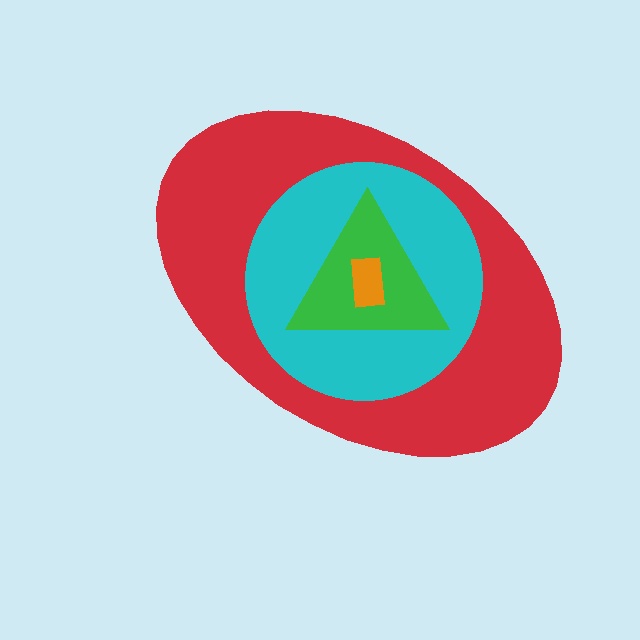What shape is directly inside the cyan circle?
The green triangle.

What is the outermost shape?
The red ellipse.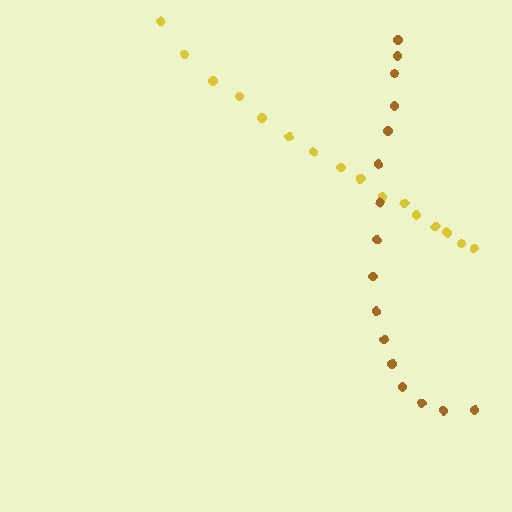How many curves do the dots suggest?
There are 2 distinct paths.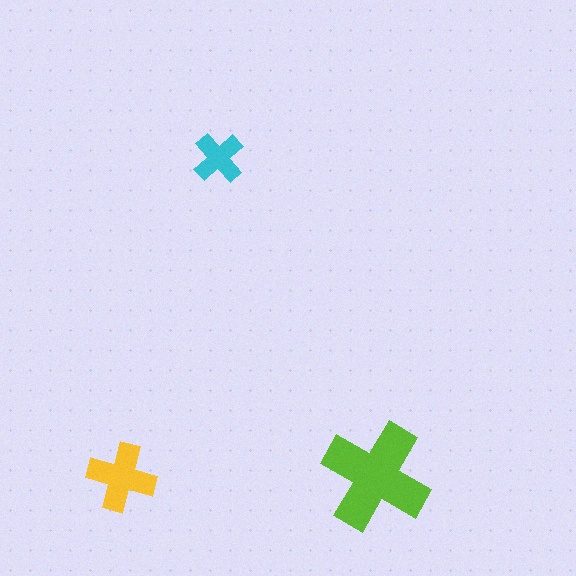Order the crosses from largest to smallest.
the lime one, the yellow one, the cyan one.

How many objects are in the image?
There are 3 objects in the image.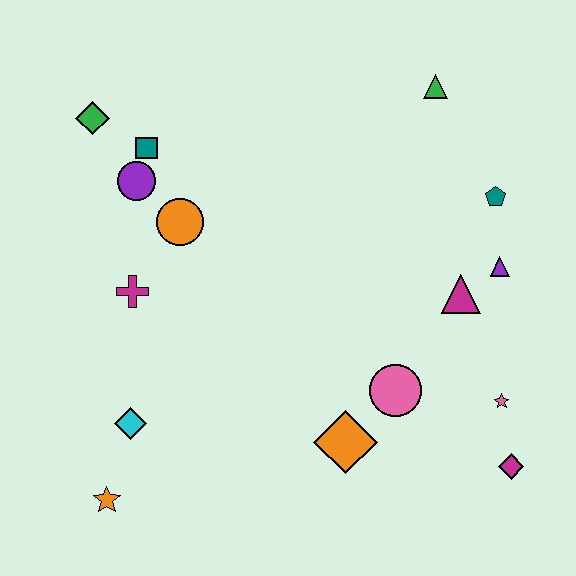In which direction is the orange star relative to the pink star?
The orange star is to the left of the pink star.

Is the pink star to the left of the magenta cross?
No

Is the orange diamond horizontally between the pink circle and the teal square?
Yes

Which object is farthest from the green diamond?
The magenta diamond is farthest from the green diamond.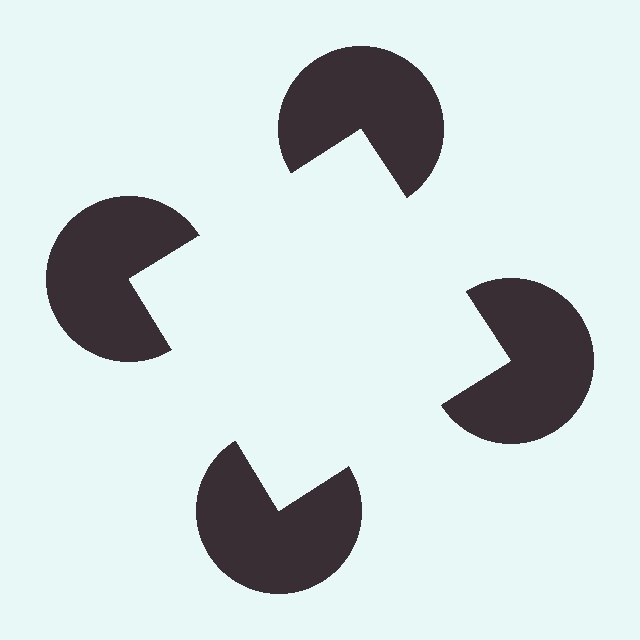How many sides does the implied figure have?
4 sides.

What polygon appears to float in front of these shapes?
An illusory square — its edges are inferred from the aligned wedge cuts in the pac-man discs, not physically drawn.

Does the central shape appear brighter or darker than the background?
It typically appears slightly brighter than the background, even though no actual brightness change is drawn.